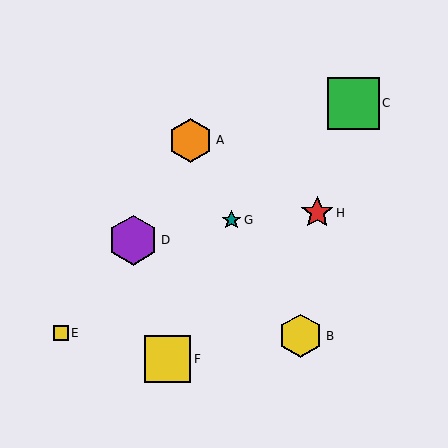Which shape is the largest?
The green square (labeled C) is the largest.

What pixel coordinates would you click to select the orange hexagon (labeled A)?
Click at (191, 140) to select the orange hexagon A.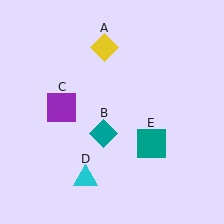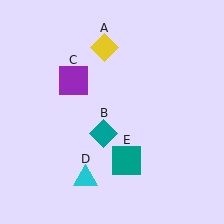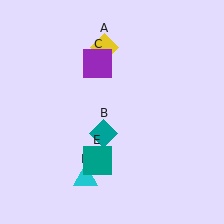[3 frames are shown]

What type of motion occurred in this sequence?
The purple square (object C), teal square (object E) rotated clockwise around the center of the scene.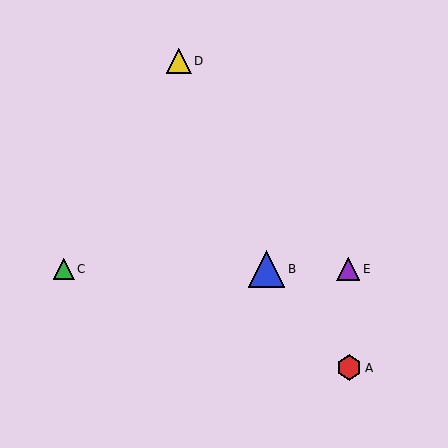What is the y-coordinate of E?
Object E is at y≈269.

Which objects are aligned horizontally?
Objects B, C, E are aligned horizontally.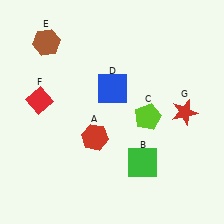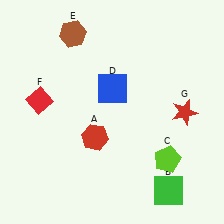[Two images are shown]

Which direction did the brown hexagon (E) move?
The brown hexagon (E) moved right.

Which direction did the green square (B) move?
The green square (B) moved down.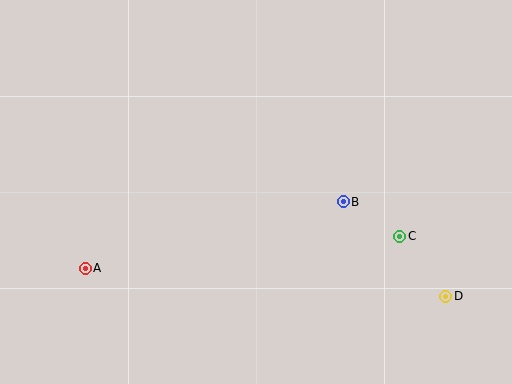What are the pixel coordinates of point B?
Point B is at (343, 202).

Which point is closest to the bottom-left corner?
Point A is closest to the bottom-left corner.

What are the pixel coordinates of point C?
Point C is at (400, 236).